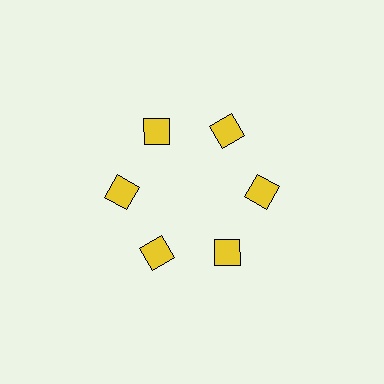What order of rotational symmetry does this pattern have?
This pattern has 6-fold rotational symmetry.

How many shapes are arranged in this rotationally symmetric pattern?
There are 6 shapes, arranged in 6 groups of 1.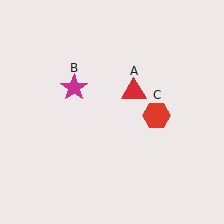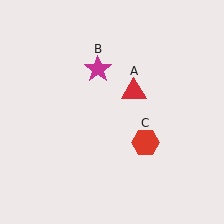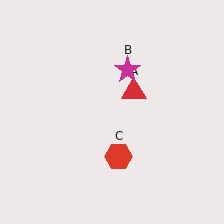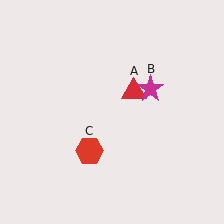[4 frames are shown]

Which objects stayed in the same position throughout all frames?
Red triangle (object A) remained stationary.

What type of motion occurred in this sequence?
The magenta star (object B), red hexagon (object C) rotated clockwise around the center of the scene.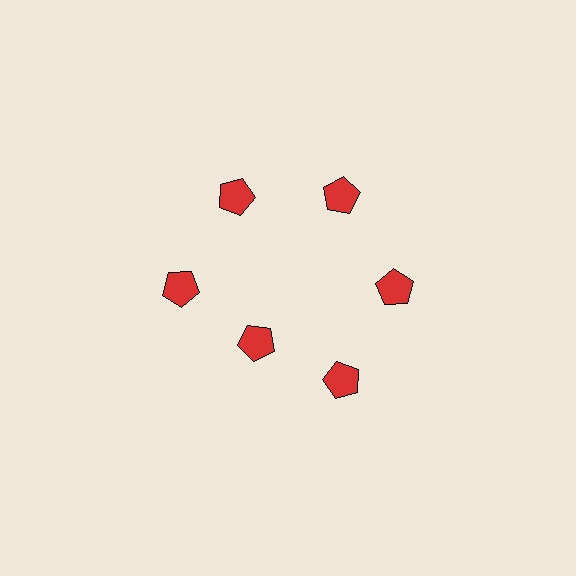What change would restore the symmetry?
The symmetry would be restored by moving it outward, back onto the ring so that all 6 pentagons sit at equal angles and equal distance from the center.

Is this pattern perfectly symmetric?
No. The 6 red pentagons are arranged in a ring, but one element near the 7 o'clock position is pulled inward toward the center, breaking the 6-fold rotational symmetry.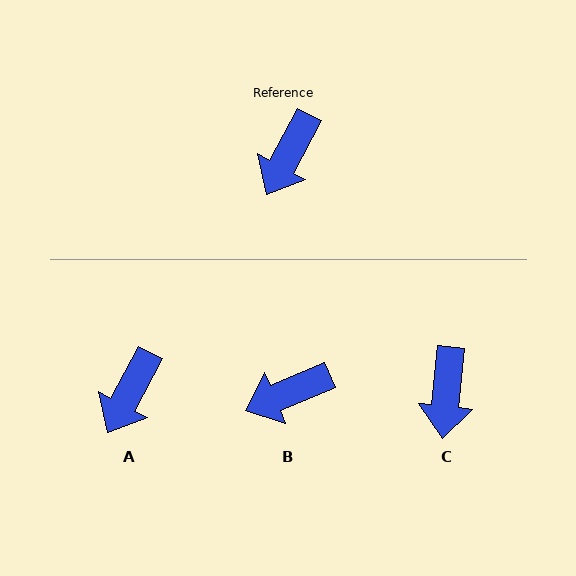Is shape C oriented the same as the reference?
No, it is off by about 22 degrees.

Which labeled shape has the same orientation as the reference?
A.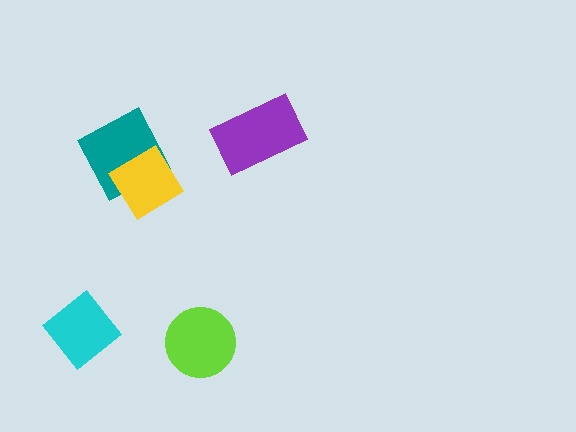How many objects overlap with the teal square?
1 object overlaps with the teal square.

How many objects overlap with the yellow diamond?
1 object overlaps with the yellow diamond.